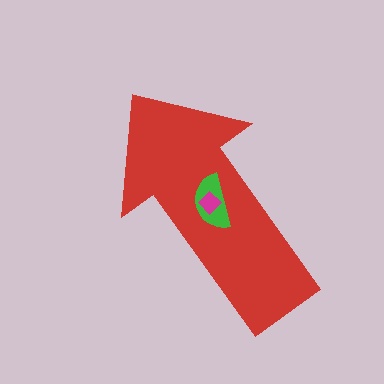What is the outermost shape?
The red arrow.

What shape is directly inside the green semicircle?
The magenta diamond.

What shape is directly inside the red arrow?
The green semicircle.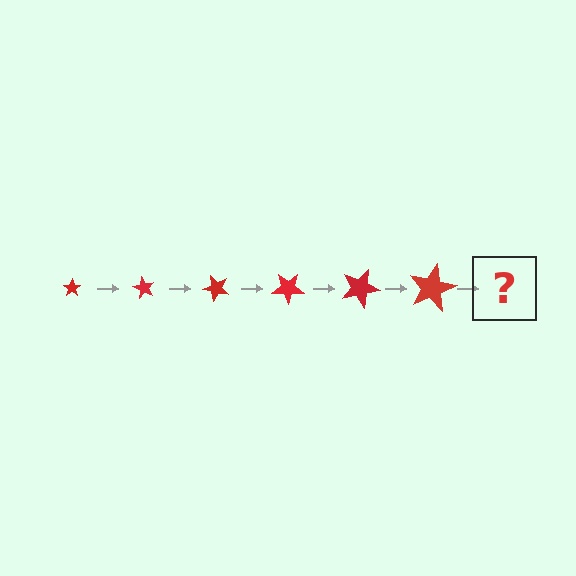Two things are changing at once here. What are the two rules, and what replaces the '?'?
The two rules are that the star grows larger each step and it rotates 60 degrees each step. The '?' should be a star, larger than the previous one and rotated 360 degrees from the start.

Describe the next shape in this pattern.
It should be a star, larger than the previous one and rotated 360 degrees from the start.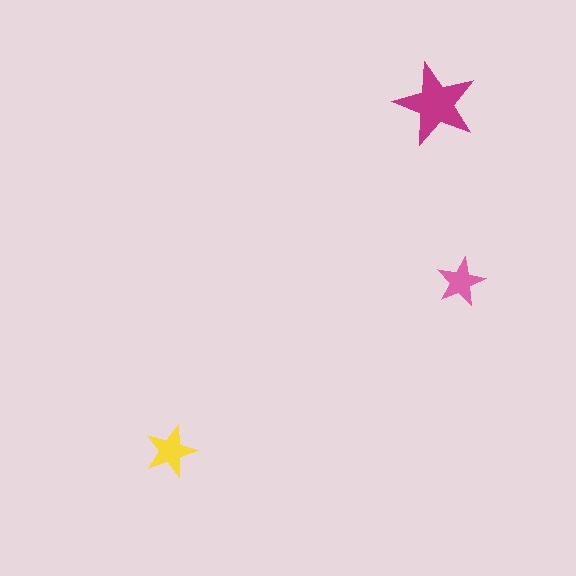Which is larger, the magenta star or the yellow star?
The magenta one.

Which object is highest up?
The magenta star is topmost.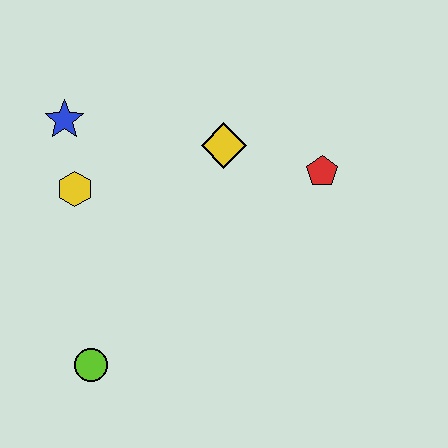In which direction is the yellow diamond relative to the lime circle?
The yellow diamond is above the lime circle.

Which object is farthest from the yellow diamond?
The lime circle is farthest from the yellow diamond.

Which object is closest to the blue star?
The yellow hexagon is closest to the blue star.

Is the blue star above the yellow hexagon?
Yes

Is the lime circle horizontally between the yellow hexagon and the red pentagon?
Yes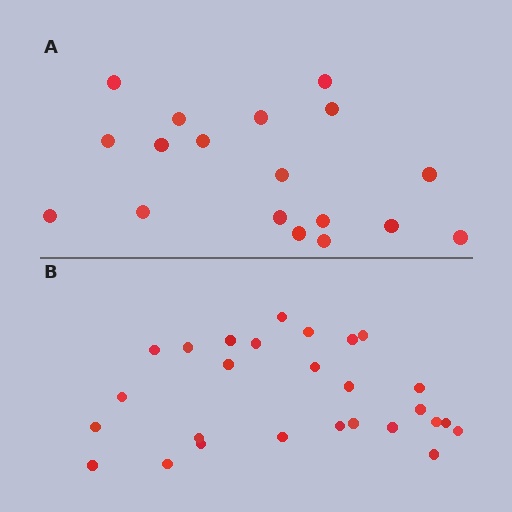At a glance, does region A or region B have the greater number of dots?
Region B (the bottom region) has more dots.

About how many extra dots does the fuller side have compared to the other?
Region B has roughly 8 or so more dots than region A.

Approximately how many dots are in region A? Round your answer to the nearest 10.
About 20 dots. (The exact count is 18, which rounds to 20.)